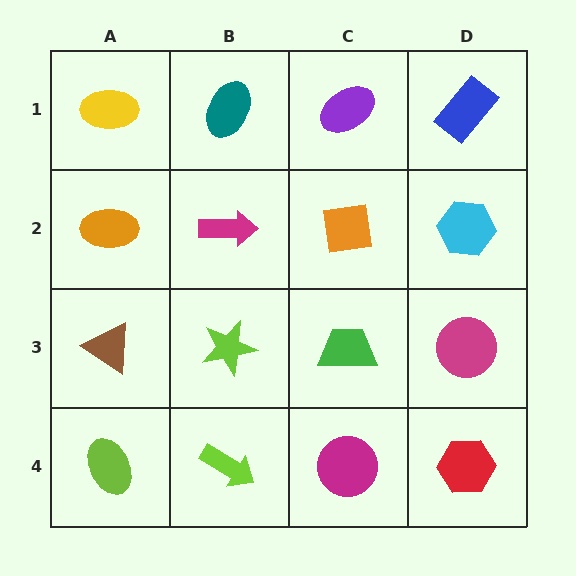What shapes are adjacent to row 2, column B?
A teal ellipse (row 1, column B), a lime star (row 3, column B), an orange ellipse (row 2, column A), an orange square (row 2, column C).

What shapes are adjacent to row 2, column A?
A yellow ellipse (row 1, column A), a brown triangle (row 3, column A), a magenta arrow (row 2, column B).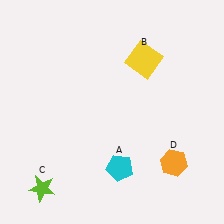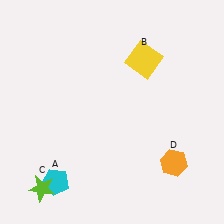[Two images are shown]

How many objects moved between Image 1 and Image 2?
1 object moved between the two images.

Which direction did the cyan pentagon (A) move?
The cyan pentagon (A) moved left.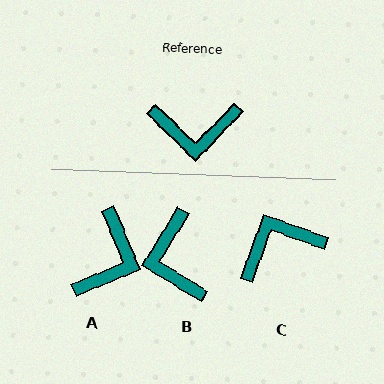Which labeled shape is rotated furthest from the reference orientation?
C, about 156 degrees away.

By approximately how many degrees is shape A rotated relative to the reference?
Approximately 66 degrees counter-clockwise.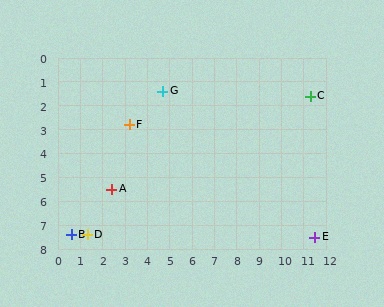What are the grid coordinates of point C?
Point C is at approximately (11.3, 1.6).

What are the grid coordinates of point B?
Point B is at approximately (0.6, 7.4).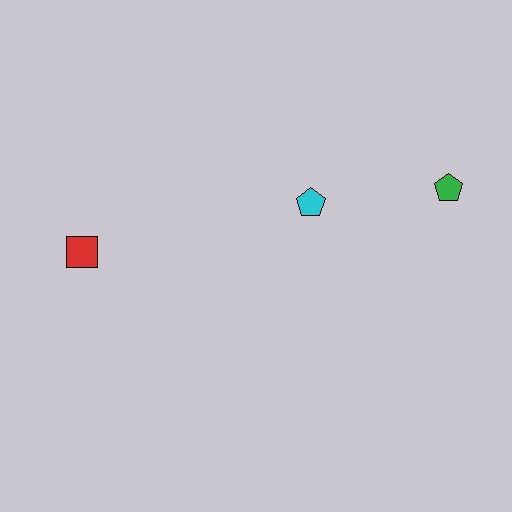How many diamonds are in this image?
There are no diamonds.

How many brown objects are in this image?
There are no brown objects.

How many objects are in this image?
There are 3 objects.